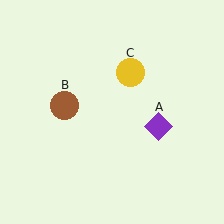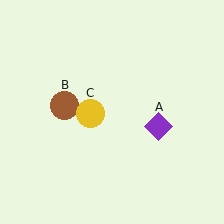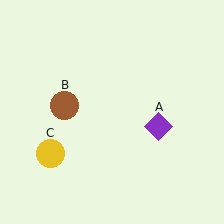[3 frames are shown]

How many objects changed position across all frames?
1 object changed position: yellow circle (object C).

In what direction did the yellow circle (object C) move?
The yellow circle (object C) moved down and to the left.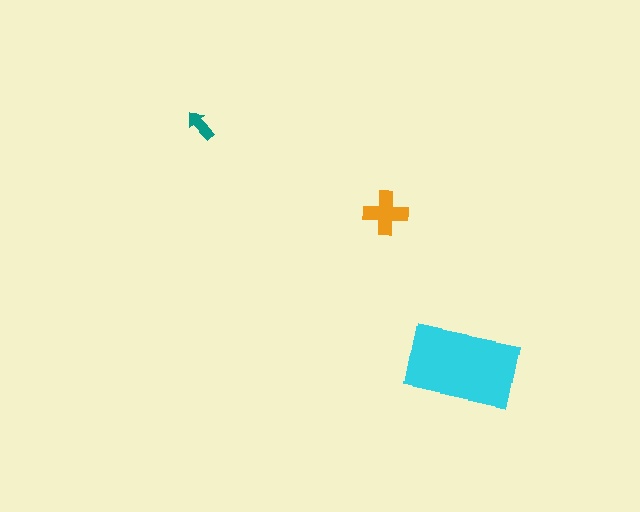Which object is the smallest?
The teal arrow.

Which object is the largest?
The cyan rectangle.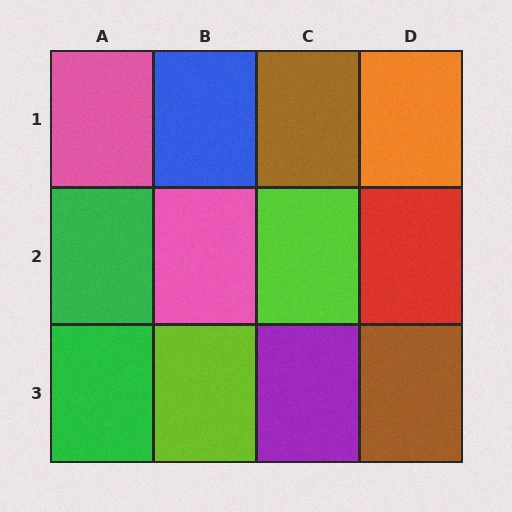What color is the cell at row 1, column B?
Blue.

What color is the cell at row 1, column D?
Orange.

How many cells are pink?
2 cells are pink.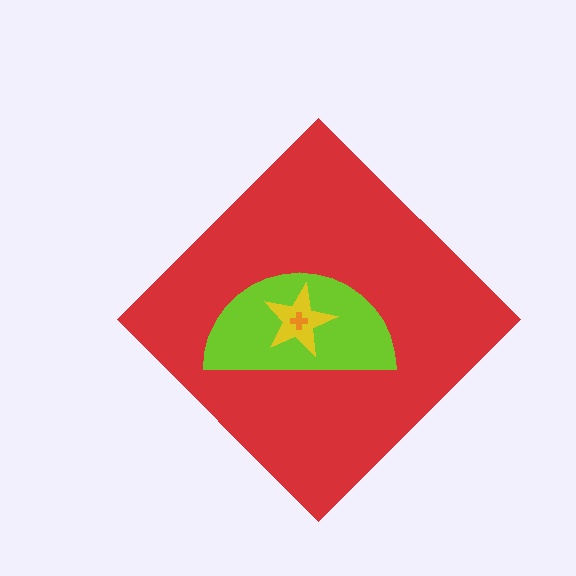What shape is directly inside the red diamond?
The lime semicircle.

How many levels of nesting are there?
4.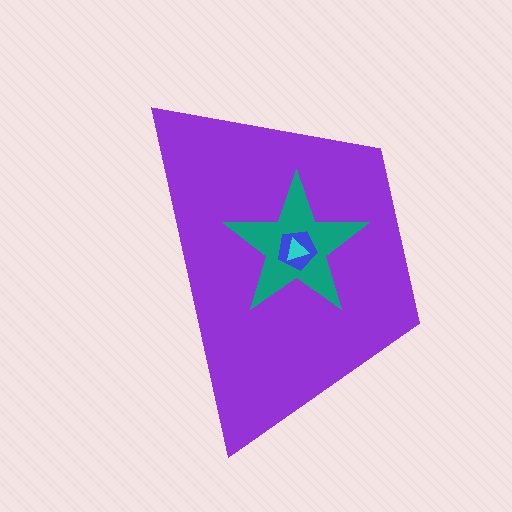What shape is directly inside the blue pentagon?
The cyan triangle.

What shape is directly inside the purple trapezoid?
The teal star.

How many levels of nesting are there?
4.